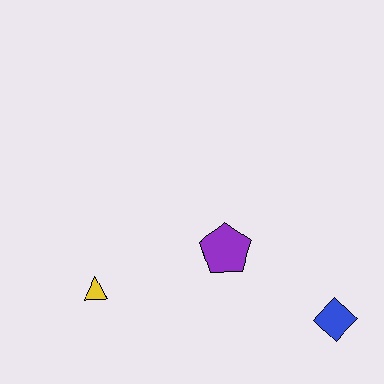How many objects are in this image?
There are 3 objects.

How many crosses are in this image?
There are no crosses.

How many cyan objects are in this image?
There are no cyan objects.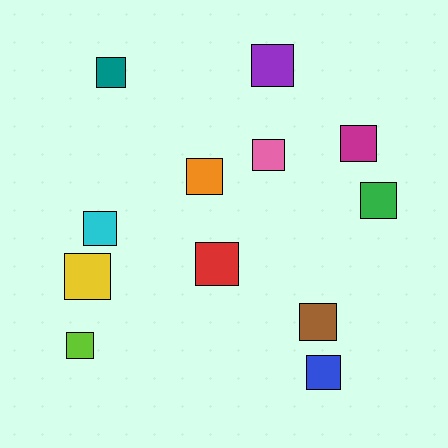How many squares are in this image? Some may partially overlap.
There are 12 squares.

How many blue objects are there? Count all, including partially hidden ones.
There is 1 blue object.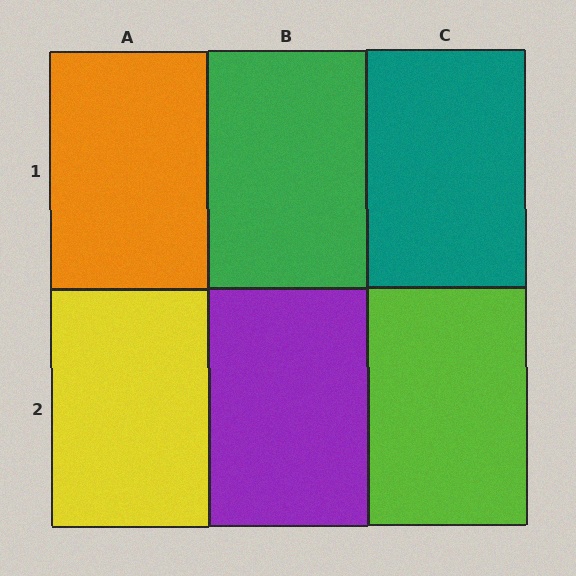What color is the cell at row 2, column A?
Yellow.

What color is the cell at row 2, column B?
Purple.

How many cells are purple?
1 cell is purple.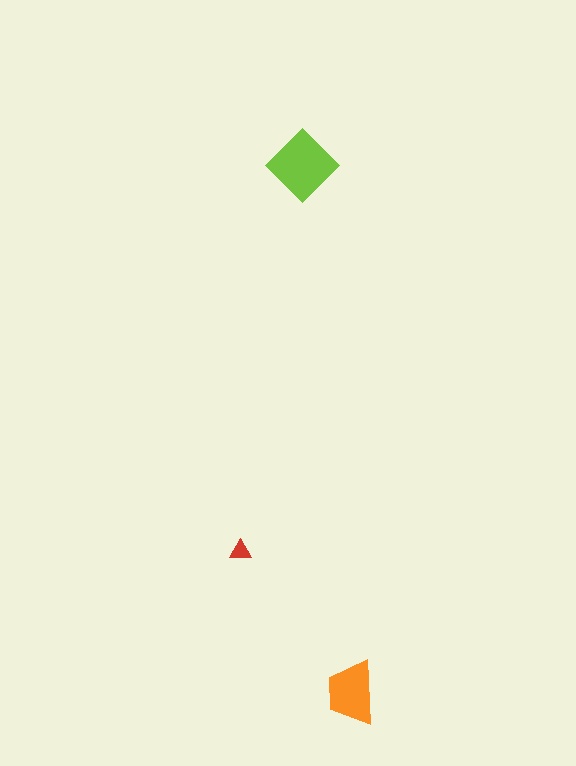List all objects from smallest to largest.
The red triangle, the orange trapezoid, the lime diamond.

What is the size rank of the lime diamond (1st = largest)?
1st.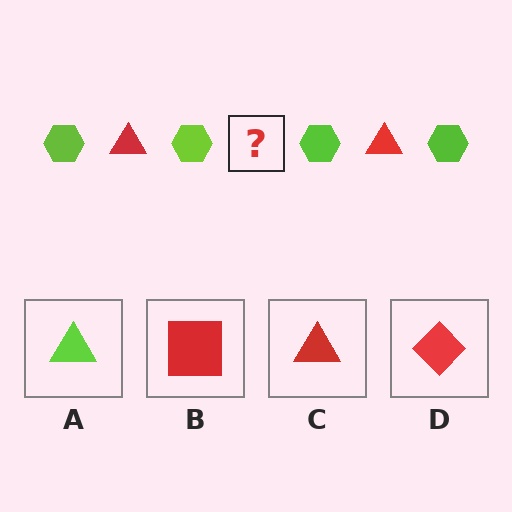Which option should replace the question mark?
Option C.